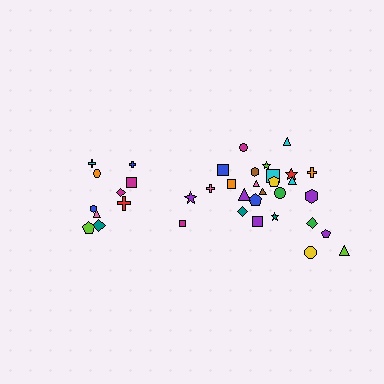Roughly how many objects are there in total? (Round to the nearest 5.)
Roughly 35 objects in total.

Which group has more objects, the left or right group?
The right group.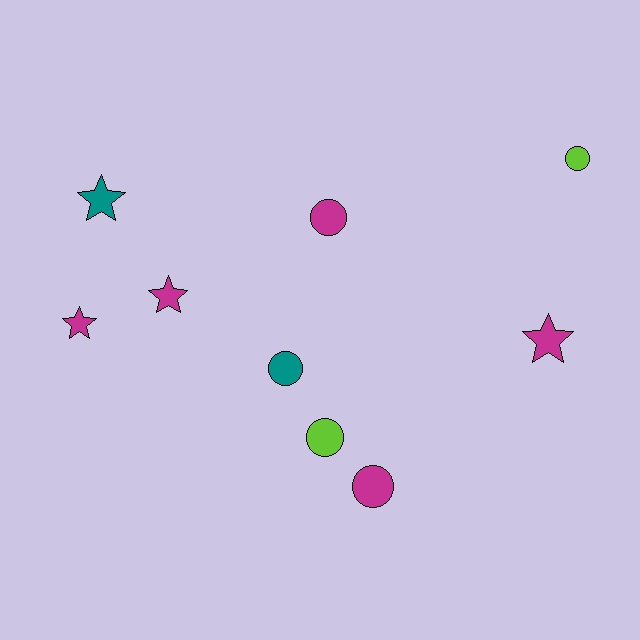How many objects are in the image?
There are 9 objects.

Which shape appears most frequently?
Circle, with 5 objects.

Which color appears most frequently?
Magenta, with 5 objects.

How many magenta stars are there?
There are 3 magenta stars.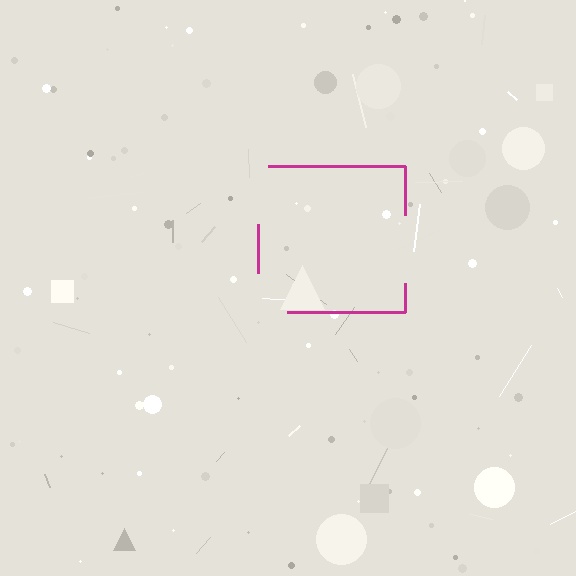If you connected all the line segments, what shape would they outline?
They would outline a square.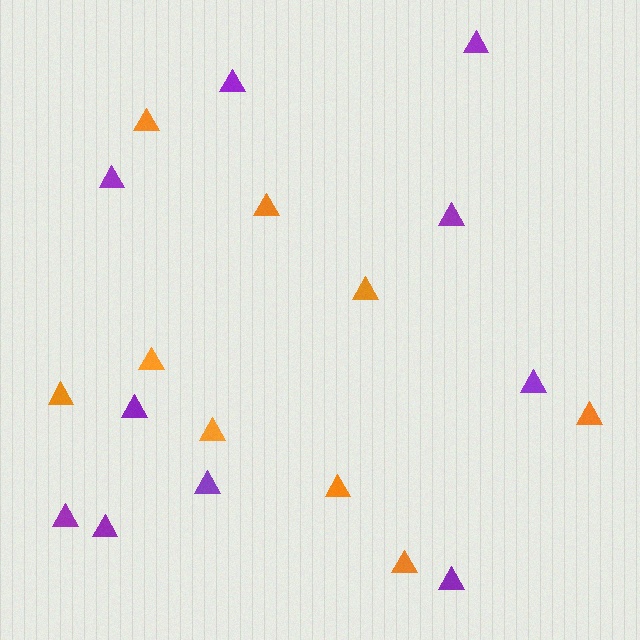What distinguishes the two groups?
There are 2 groups: one group of purple triangles (10) and one group of orange triangles (9).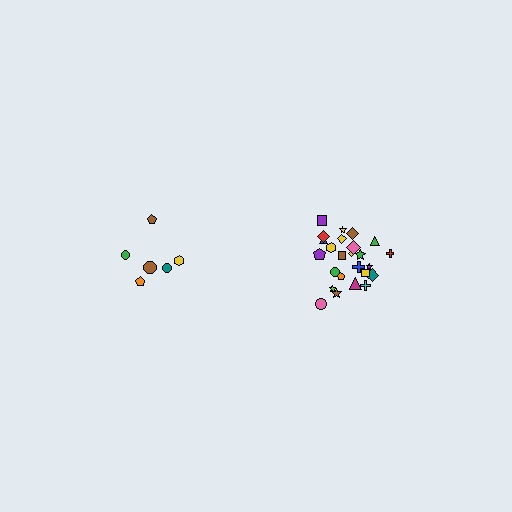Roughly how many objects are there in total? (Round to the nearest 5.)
Roughly 30 objects in total.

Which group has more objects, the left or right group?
The right group.